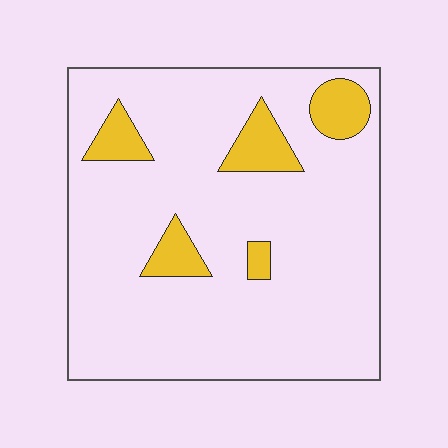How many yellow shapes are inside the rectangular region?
5.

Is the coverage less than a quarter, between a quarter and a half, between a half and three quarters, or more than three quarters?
Less than a quarter.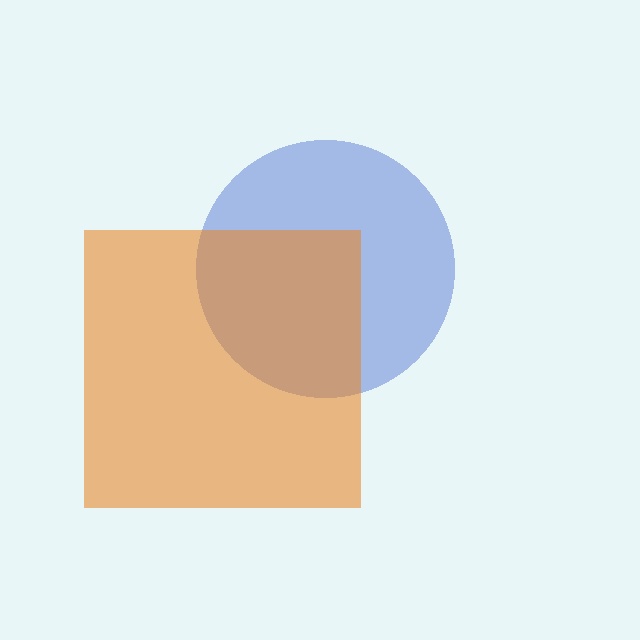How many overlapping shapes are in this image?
There are 2 overlapping shapes in the image.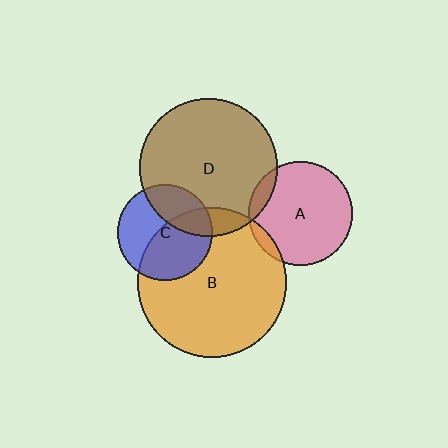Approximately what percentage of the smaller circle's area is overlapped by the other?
Approximately 10%.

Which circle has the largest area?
Circle B (orange).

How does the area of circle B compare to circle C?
Approximately 2.4 times.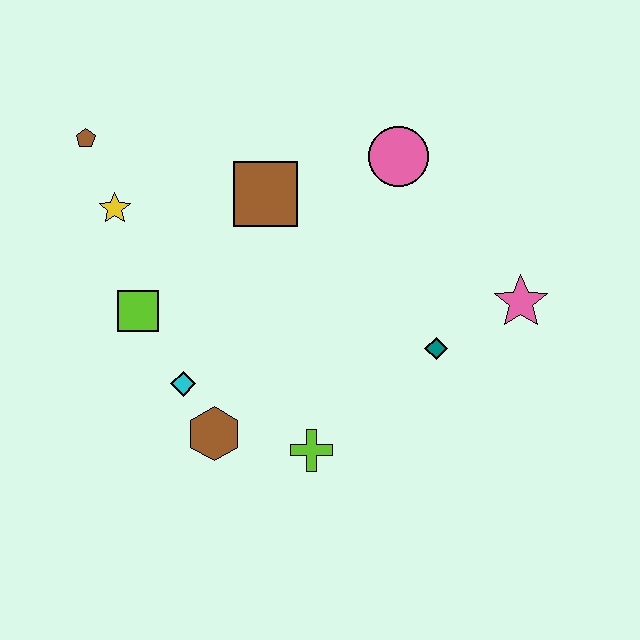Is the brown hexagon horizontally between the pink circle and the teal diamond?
No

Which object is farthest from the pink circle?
The brown hexagon is farthest from the pink circle.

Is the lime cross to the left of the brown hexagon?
No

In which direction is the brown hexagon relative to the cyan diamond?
The brown hexagon is below the cyan diamond.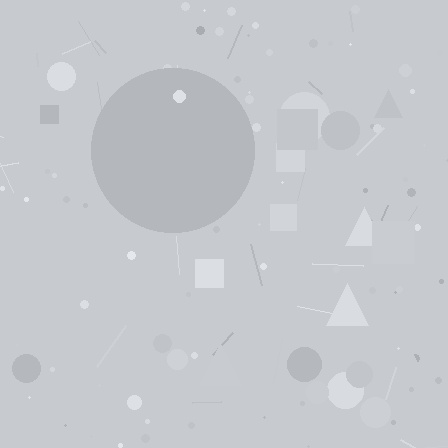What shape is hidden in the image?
A circle is hidden in the image.